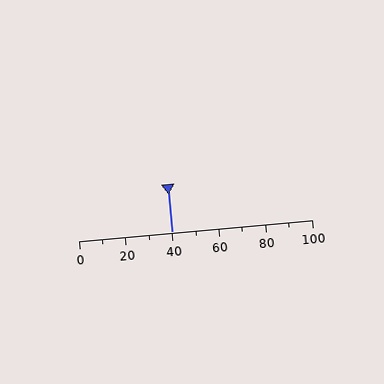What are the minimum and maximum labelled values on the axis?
The axis runs from 0 to 100.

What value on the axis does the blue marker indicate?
The marker indicates approximately 40.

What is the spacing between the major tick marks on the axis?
The major ticks are spaced 20 apart.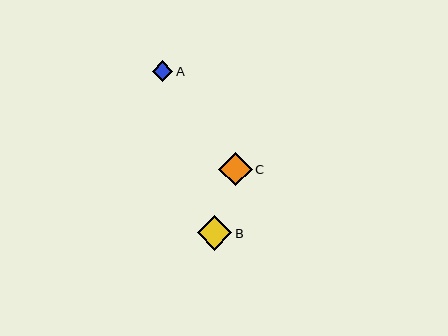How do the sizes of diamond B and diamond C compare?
Diamond B and diamond C are approximately the same size.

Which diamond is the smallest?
Diamond A is the smallest with a size of approximately 21 pixels.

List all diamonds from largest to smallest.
From largest to smallest: B, C, A.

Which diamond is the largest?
Diamond B is the largest with a size of approximately 35 pixels.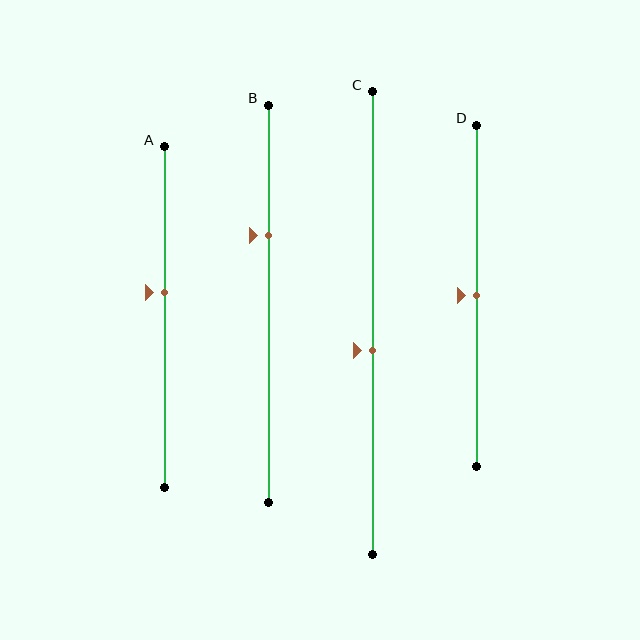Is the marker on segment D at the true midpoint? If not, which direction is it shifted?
Yes, the marker on segment D is at the true midpoint.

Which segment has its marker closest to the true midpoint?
Segment D has its marker closest to the true midpoint.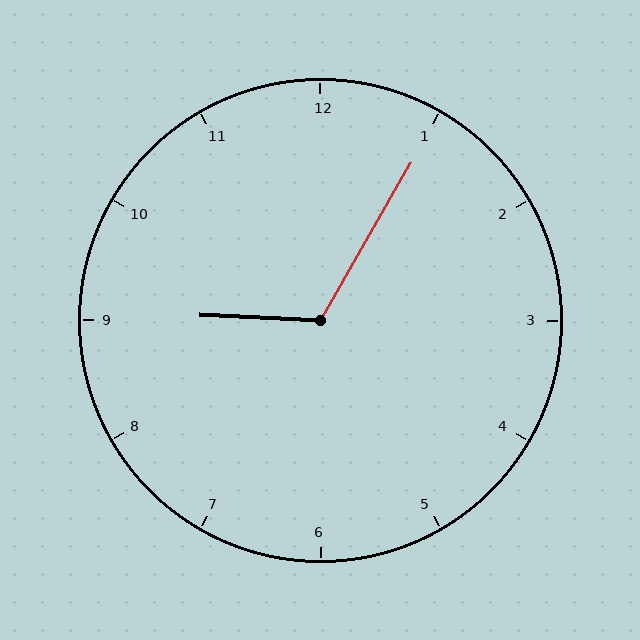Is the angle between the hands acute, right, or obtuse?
It is obtuse.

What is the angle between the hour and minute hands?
Approximately 118 degrees.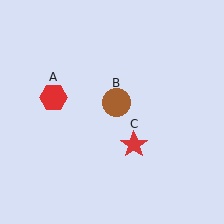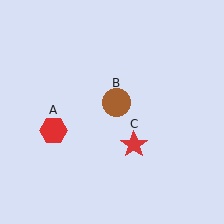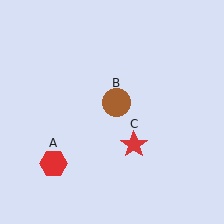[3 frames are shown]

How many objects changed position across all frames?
1 object changed position: red hexagon (object A).